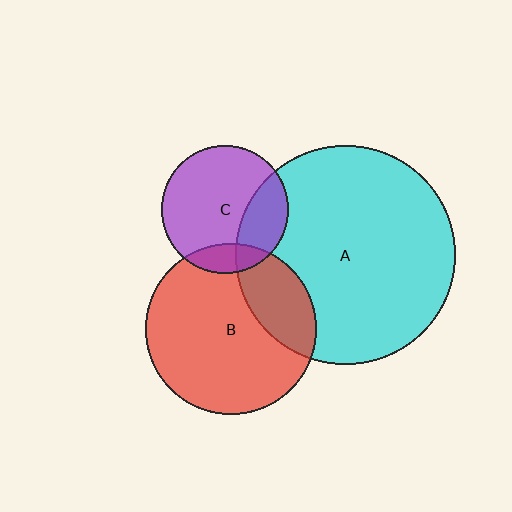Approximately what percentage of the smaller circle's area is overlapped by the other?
Approximately 25%.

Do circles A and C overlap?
Yes.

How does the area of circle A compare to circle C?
Approximately 3.0 times.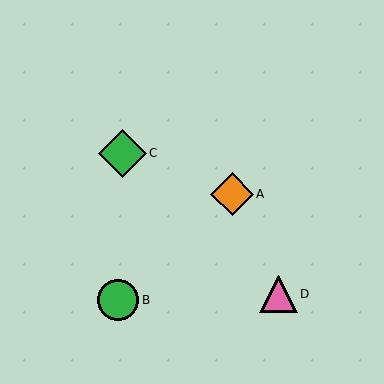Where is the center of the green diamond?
The center of the green diamond is at (122, 153).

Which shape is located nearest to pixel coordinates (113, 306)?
The green circle (labeled B) at (118, 300) is nearest to that location.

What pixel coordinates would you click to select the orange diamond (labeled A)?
Click at (232, 194) to select the orange diamond A.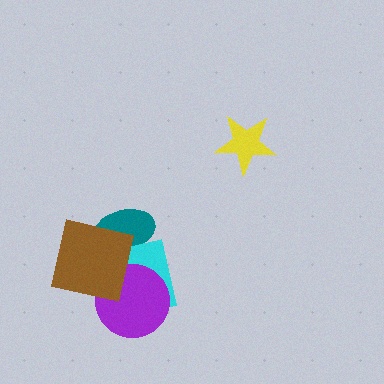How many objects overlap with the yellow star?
0 objects overlap with the yellow star.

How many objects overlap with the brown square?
3 objects overlap with the brown square.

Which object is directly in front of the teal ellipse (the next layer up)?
The cyan square is directly in front of the teal ellipse.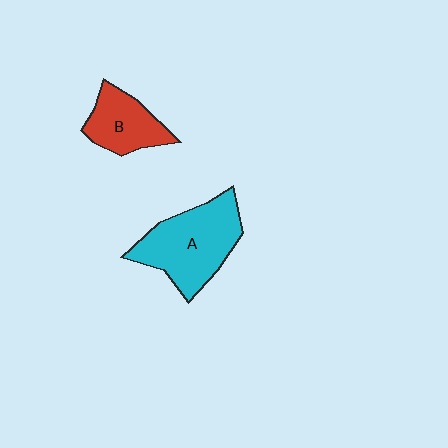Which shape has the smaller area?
Shape B (red).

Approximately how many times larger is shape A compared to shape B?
Approximately 1.7 times.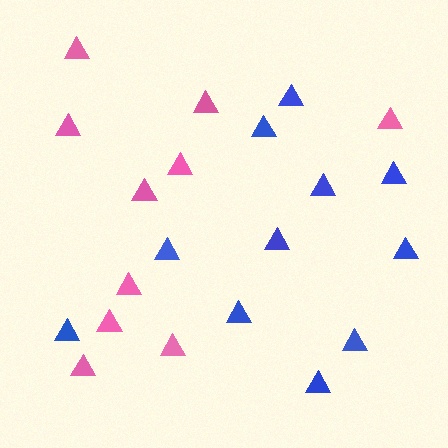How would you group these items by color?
There are 2 groups: one group of pink triangles (10) and one group of blue triangles (11).